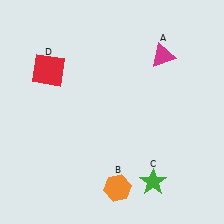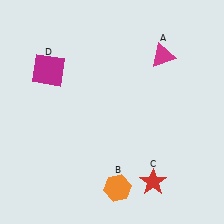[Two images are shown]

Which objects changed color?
C changed from green to red. D changed from red to magenta.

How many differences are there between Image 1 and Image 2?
There are 2 differences between the two images.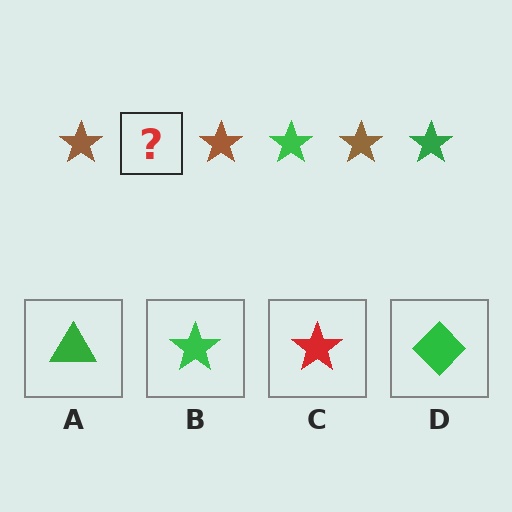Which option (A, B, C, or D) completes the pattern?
B.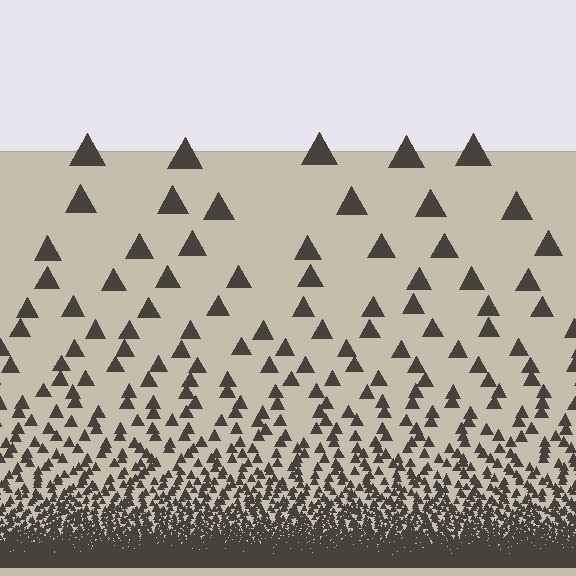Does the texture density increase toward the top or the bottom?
Density increases toward the bottom.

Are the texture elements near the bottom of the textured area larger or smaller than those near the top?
Smaller. The gradient is inverted — elements near the bottom are smaller and denser.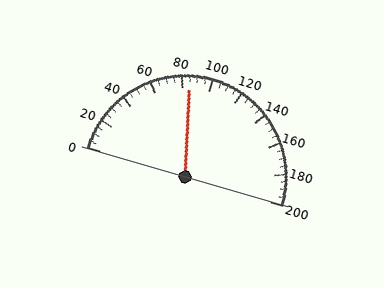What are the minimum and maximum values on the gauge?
The gauge ranges from 0 to 200.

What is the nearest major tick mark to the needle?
The nearest major tick mark is 80.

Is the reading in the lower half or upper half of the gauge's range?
The reading is in the lower half of the range (0 to 200).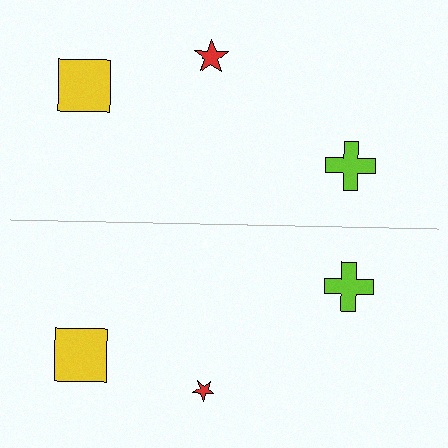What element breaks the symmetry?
The red star on the bottom side has a different size than its mirror counterpart.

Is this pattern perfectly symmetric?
No, the pattern is not perfectly symmetric. The red star on the bottom side has a different size than its mirror counterpart.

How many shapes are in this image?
There are 6 shapes in this image.